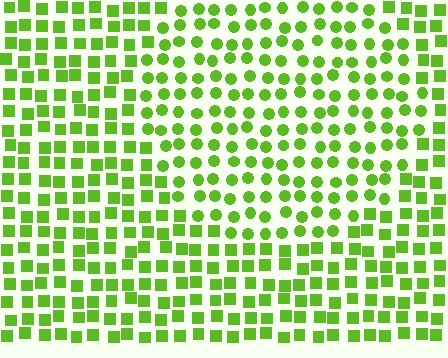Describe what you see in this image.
The image is filled with small lime elements arranged in a uniform grid. A circle-shaped region contains circles, while the surrounding area contains squares. The boundary is defined purely by the change in element shape.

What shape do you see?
I see a circle.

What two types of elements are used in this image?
The image uses circles inside the circle region and squares outside it.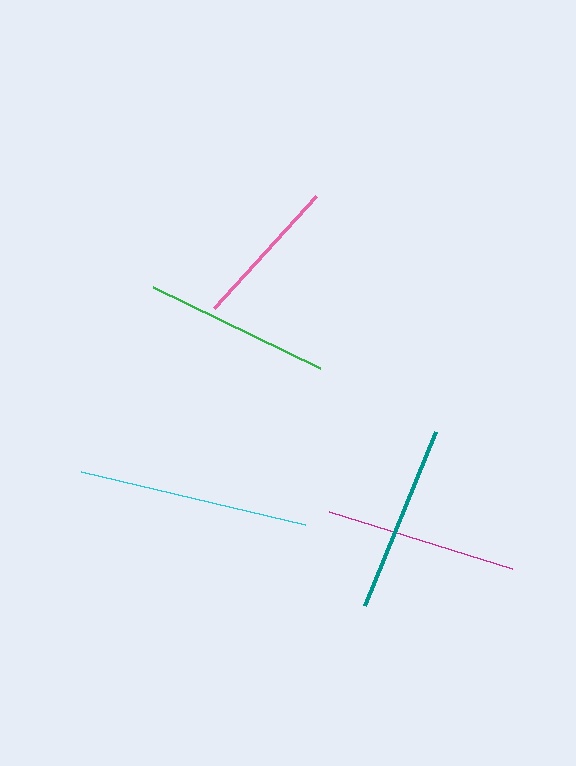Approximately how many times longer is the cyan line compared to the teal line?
The cyan line is approximately 1.2 times the length of the teal line.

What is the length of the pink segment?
The pink segment is approximately 152 pixels long.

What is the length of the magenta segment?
The magenta segment is approximately 191 pixels long.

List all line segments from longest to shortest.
From longest to shortest: cyan, magenta, teal, green, pink.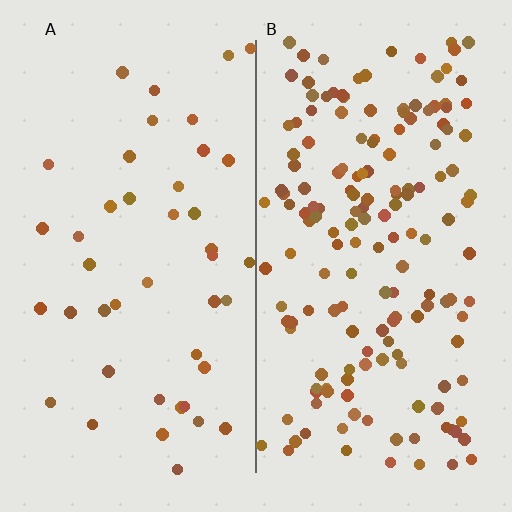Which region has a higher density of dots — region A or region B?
B (the right).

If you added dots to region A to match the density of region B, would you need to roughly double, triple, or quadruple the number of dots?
Approximately quadruple.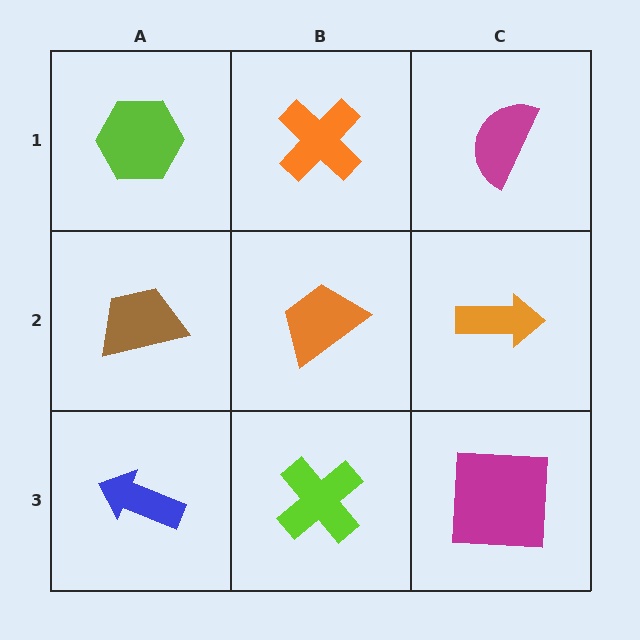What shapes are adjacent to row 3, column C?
An orange arrow (row 2, column C), a lime cross (row 3, column B).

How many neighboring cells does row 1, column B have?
3.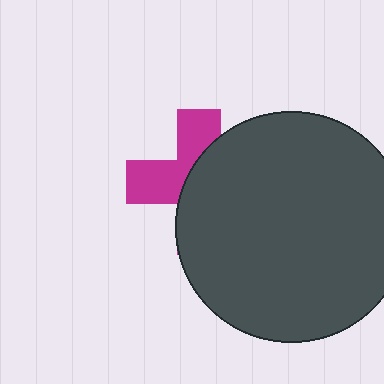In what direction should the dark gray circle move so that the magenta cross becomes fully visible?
The dark gray circle should move right. That is the shortest direction to clear the overlap and leave the magenta cross fully visible.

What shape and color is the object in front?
The object in front is a dark gray circle.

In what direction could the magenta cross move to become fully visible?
The magenta cross could move left. That would shift it out from behind the dark gray circle entirely.